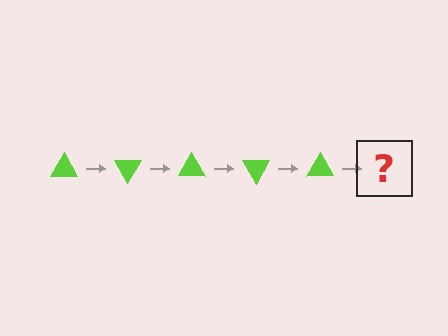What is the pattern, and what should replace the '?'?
The pattern is that the triangle rotates 60 degrees each step. The '?' should be a lime triangle rotated 300 degrees.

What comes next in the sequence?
The next element should be a lime triangle rotated 300 degrees.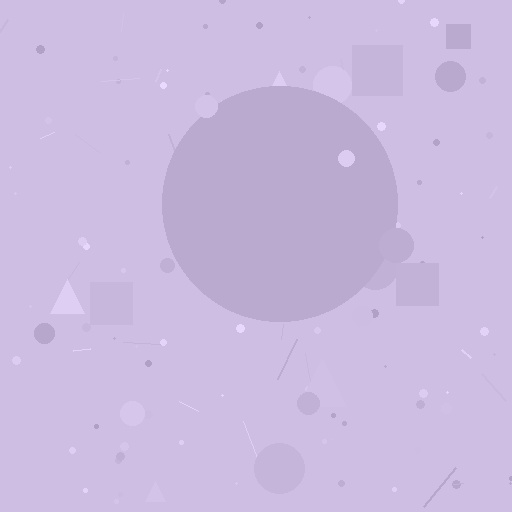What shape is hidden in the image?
A circle is hidden in the image.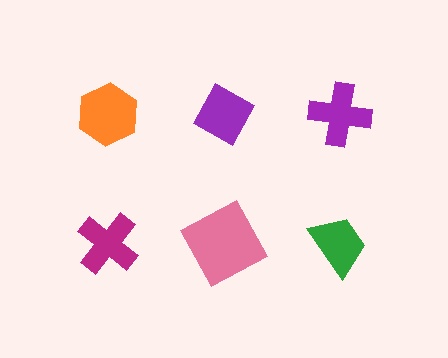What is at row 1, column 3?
A purple cross.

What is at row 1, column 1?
An orange hexagon.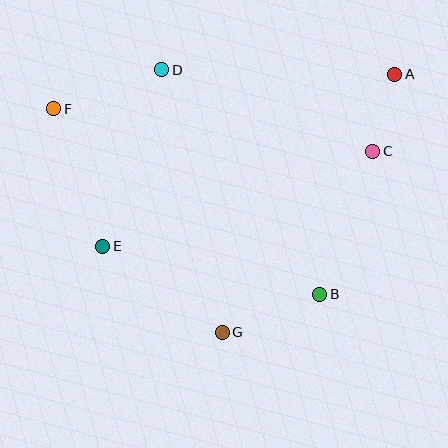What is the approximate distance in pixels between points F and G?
The distance between F and G is approximately 280 pixels.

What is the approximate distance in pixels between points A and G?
The distance between A and G is approximately 310 pixels.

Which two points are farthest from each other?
Points A and F are farthest from each other.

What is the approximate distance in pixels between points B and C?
The distance between B and C is approximately 152 pixels.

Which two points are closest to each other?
Points A and C are closest to each other.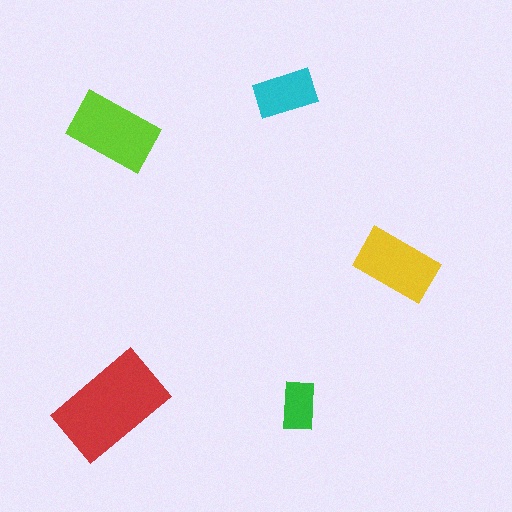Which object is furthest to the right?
The yellow rectangle is rightmost.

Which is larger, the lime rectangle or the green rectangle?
The lime one.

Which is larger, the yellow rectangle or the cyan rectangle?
The yellow one.